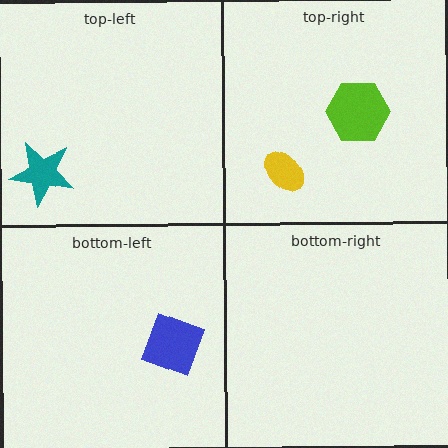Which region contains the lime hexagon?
The top-right region.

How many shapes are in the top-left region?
1.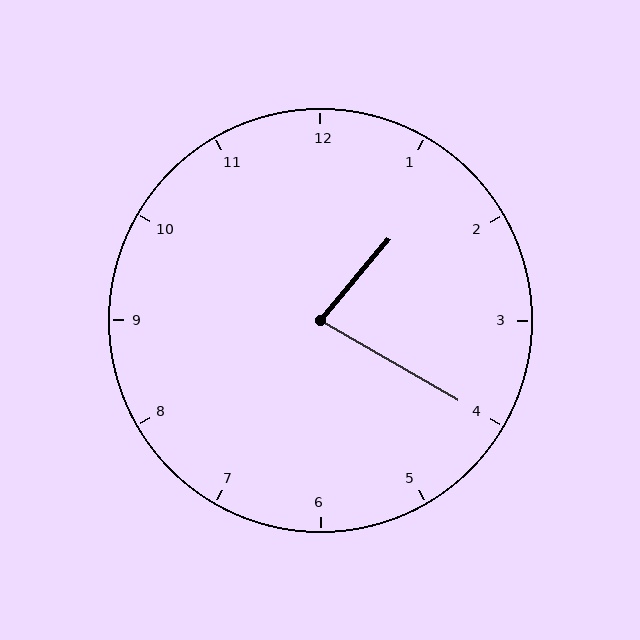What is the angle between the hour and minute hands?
Approximately 80 degrees.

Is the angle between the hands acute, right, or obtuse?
It is acute.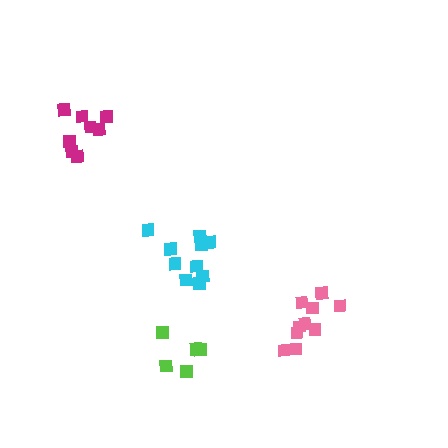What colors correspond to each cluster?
The clusters are colored: magenta, pink, lime, cyan.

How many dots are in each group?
Group 1: 8 dots, Group 2: 10 dots, Group 3: 5 dots, Group 4: 10 dots (33 total).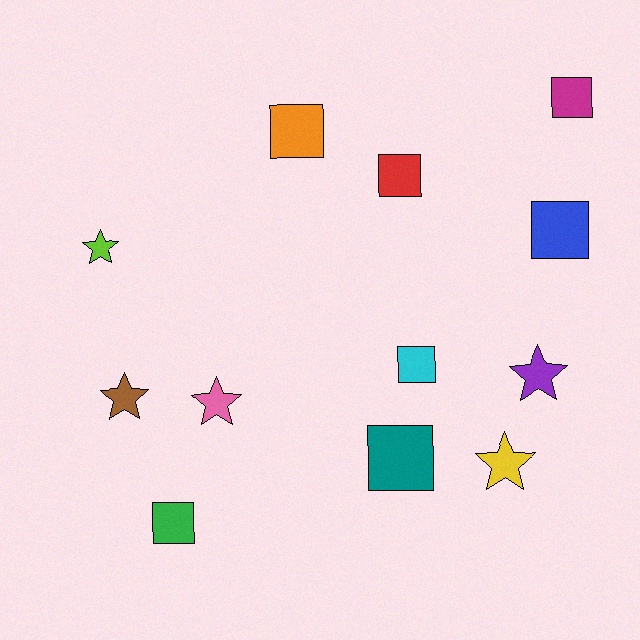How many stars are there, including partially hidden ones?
There are 5 stars.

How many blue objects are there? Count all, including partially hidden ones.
There is 1 blue object.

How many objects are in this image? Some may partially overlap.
There are 12 objects.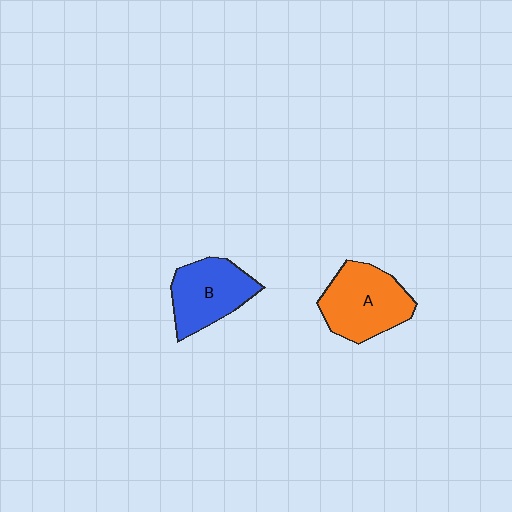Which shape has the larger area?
Shape A (orange).